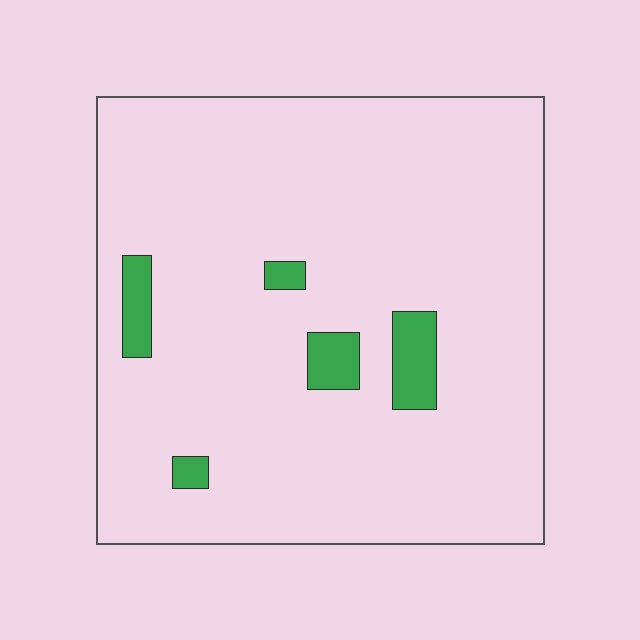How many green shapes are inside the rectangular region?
5.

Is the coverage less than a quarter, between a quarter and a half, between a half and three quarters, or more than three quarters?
Less than a quarter.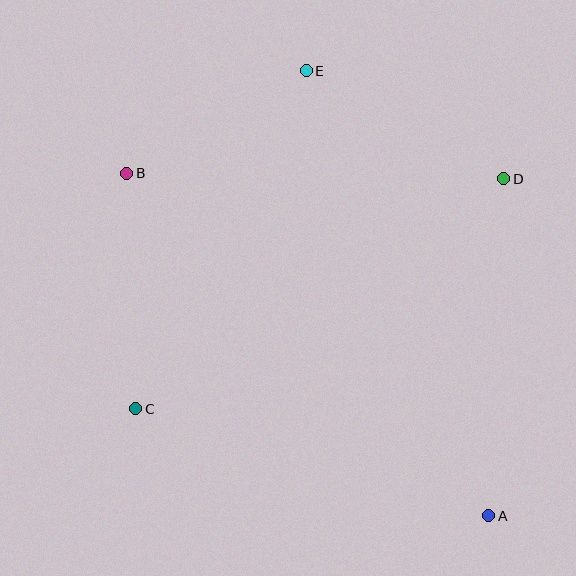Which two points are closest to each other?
Points B and E are closest to each other.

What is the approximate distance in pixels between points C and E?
The distance between C and E is approximately 378 pixels.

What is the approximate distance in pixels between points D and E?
The distance between D and E is approximately 225 pixels.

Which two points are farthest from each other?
Points A and B are farthest from each other.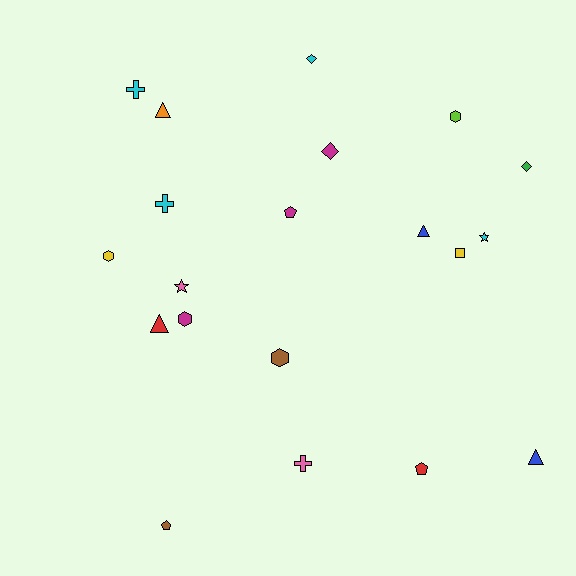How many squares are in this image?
There is 1 square.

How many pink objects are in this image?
There are 2 pink objects.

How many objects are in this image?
There are 20 objects.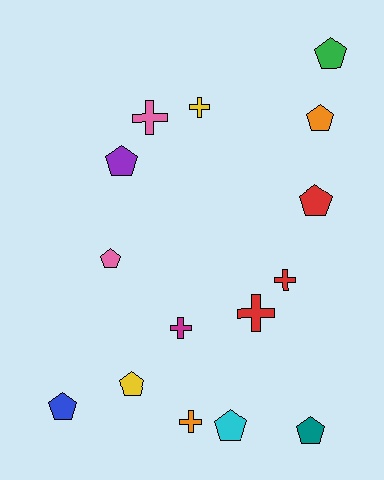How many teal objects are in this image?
There is 1 teal object.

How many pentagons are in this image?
There are 9 pentagons.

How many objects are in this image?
There are 15 objects.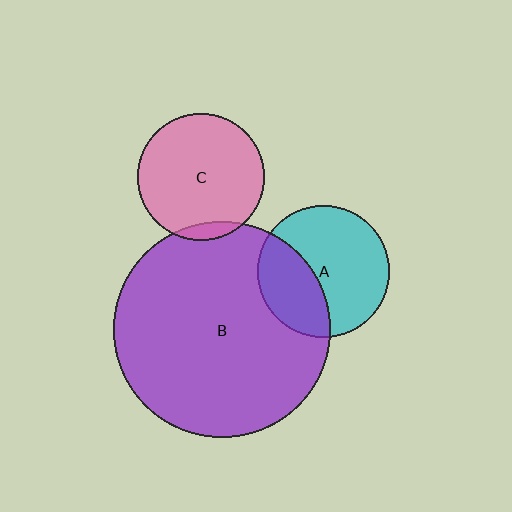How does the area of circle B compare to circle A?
Approximately 2.7 times.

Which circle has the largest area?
Circle B (purple).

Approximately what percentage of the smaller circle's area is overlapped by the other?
Approximately 5%.